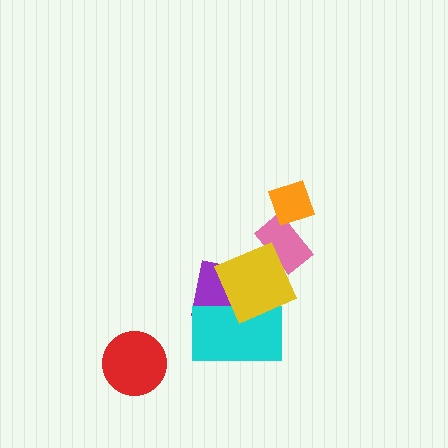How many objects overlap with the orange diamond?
1 object overlaps with the orange diamond.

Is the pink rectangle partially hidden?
Yes, it is partially covered by another shape.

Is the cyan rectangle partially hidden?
Yes, it is partially covered by another shape.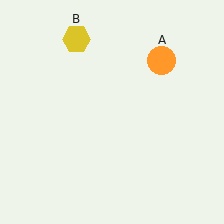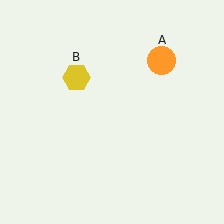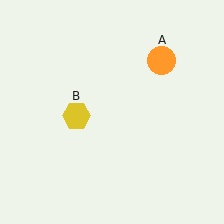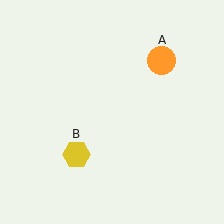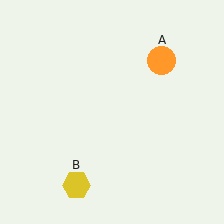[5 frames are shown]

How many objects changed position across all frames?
1 object changed position: yellow hexagon (object B).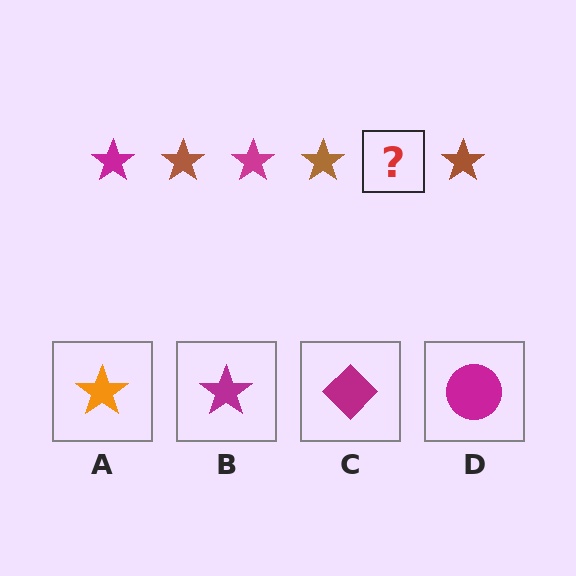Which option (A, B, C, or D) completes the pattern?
B.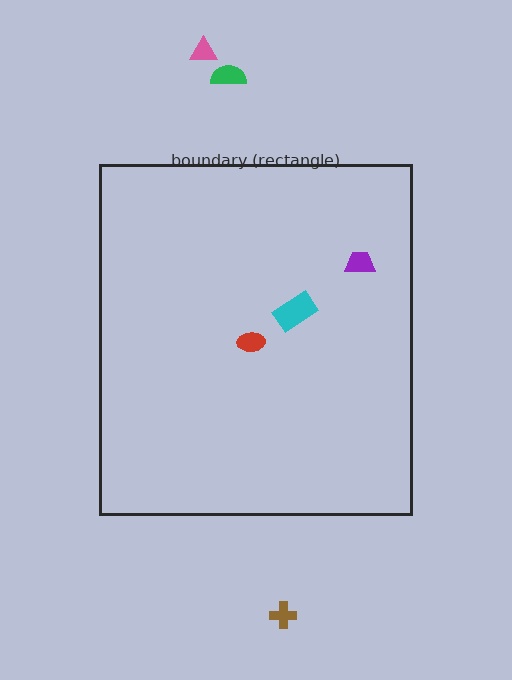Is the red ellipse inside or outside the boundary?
Inside.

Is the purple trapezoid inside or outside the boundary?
Inside.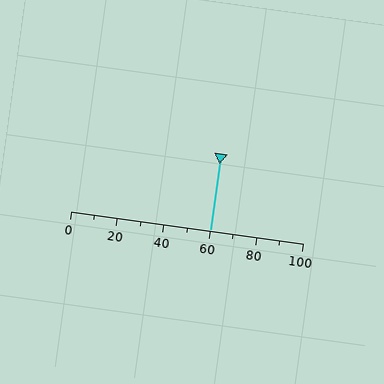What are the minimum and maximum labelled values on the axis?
The axis runs from 0 to 100.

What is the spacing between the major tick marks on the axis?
The major ticks are spaced 20 apart.